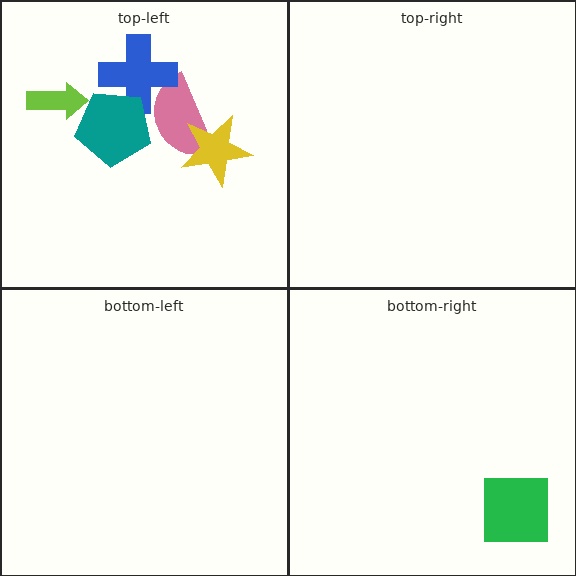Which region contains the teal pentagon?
The top-left region.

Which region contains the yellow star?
The top-left region.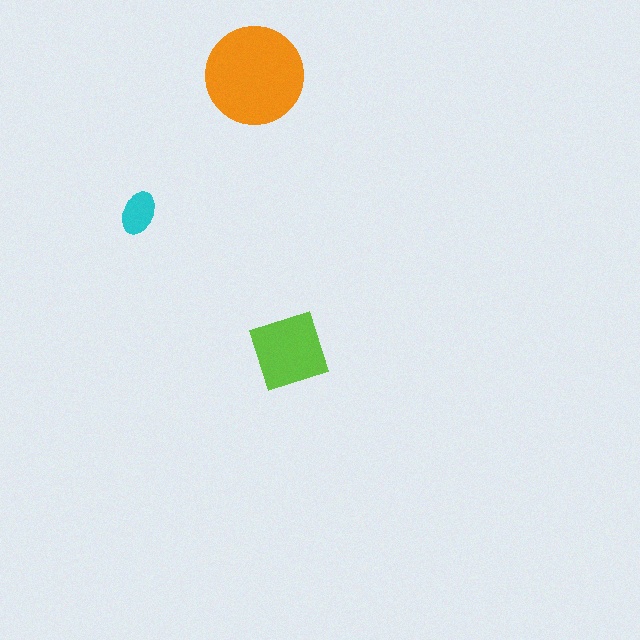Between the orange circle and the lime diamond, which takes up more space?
The orange circle.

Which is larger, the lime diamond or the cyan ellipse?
The lime diamond.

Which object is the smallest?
The cyan ellipse.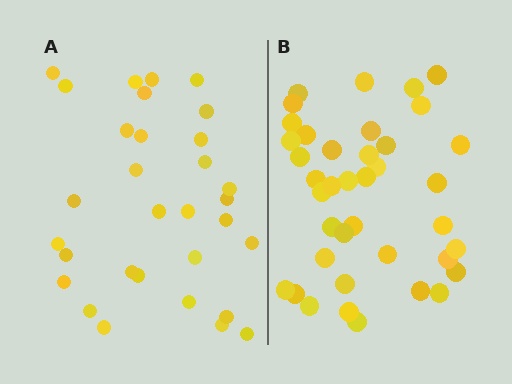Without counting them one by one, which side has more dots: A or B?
Region B (the right region) has more dots.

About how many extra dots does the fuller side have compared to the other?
Region B has roughly 8 or so more dots than region A.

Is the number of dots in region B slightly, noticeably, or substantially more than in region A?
Region B has noticeably more, but not dramatically so. The ratio is roughly 1.3 to 1.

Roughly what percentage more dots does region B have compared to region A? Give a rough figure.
About 25% more.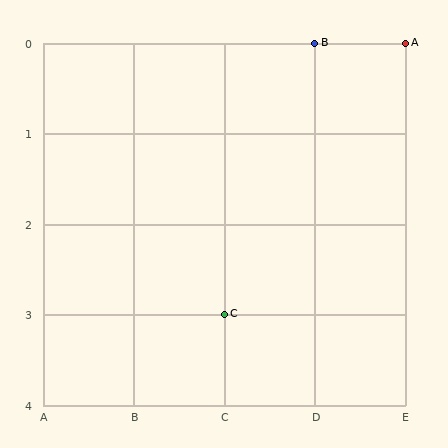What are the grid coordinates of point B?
Point B is at grid coordinates (D, 0).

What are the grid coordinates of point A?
Point A is at grid coordinates (E, 0).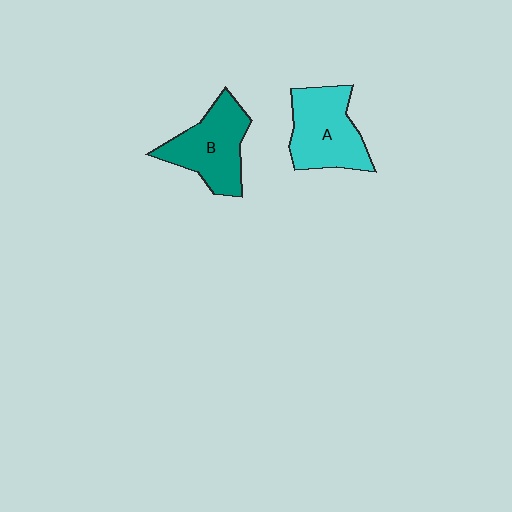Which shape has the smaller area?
Shape B (teal).